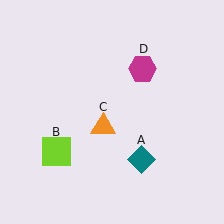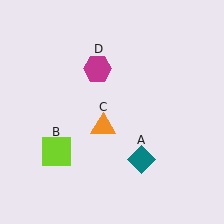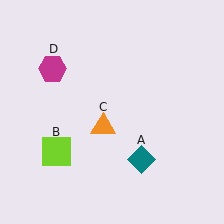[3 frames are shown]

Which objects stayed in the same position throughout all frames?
Teal diamond (object A) and lime square (object B) and orange triangle (object C) remained stationary.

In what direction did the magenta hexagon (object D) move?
The magenta hexagon (object D) moved left.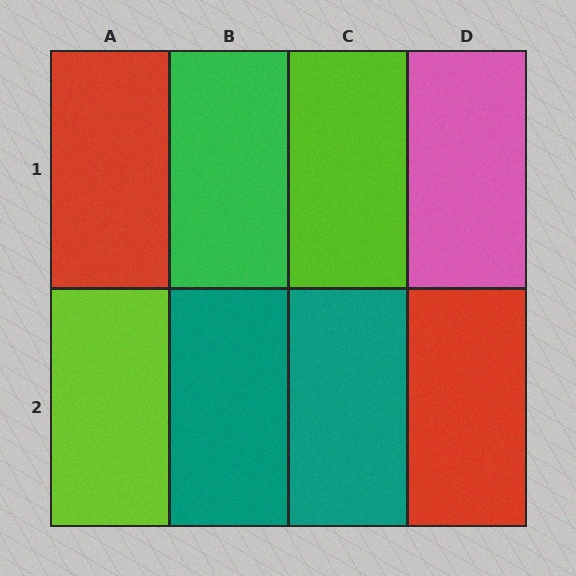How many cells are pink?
1 cell is pink.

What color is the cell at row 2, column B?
Teal.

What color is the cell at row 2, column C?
Teal.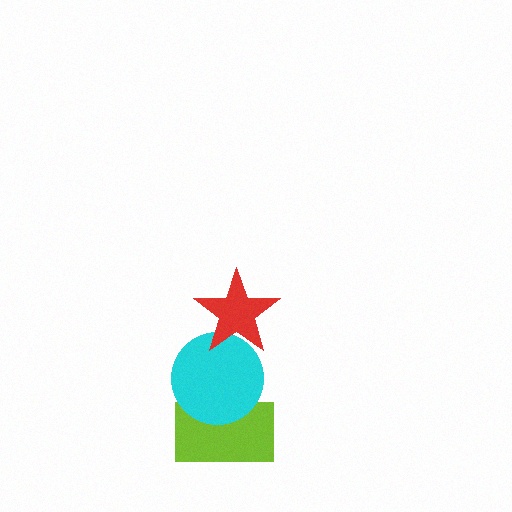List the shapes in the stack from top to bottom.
From top to bottom: the red star, the cyan circle, the lime rectangle.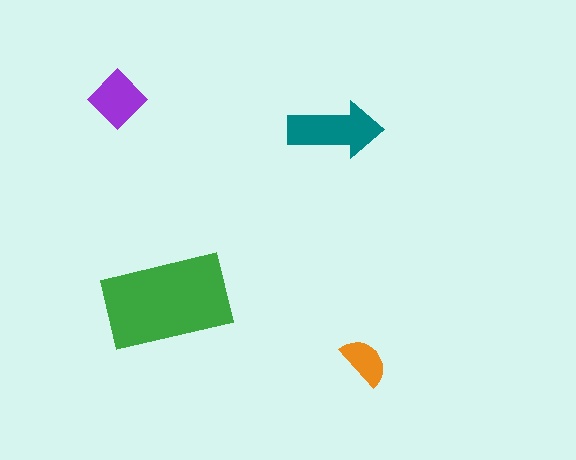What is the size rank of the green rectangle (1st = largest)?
1st.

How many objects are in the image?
There are 4 objects in the image.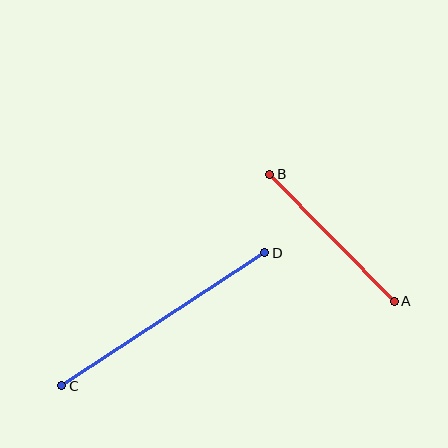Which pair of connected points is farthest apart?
Points C and D are farthest apart.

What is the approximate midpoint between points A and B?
The midpoint is at approximately (332, 238) pixels.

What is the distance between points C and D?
The distance is approximately 242 pixels.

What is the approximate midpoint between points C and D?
The midpoint is at approximately (163, 319) pixels.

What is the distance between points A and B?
The distance is approximately 178 pixels.